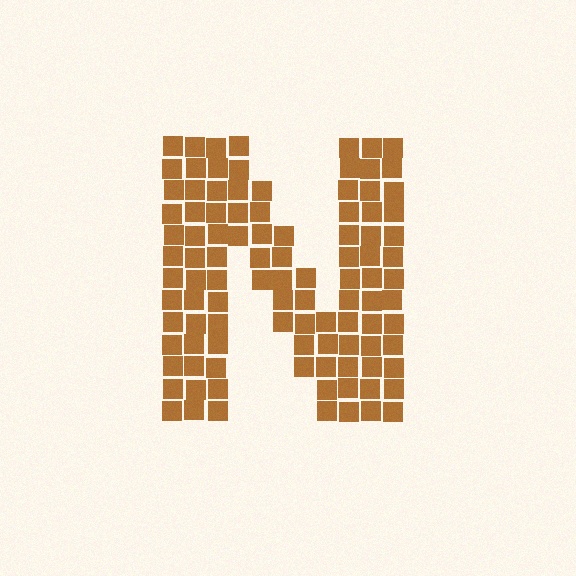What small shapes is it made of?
It is made of small squares.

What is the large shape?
The large shape is the letter N.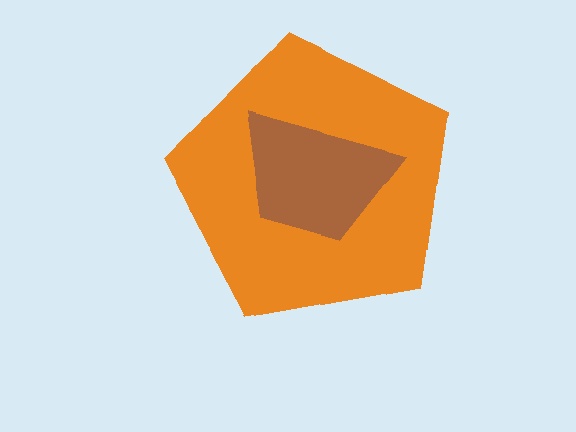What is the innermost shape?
The brown trapezoid.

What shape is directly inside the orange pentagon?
The brown trapezoid.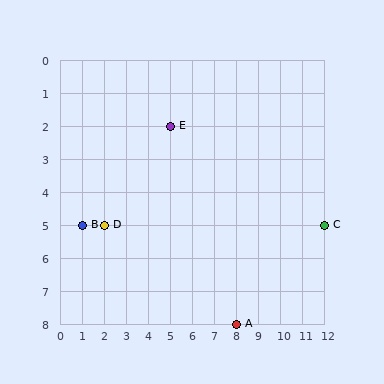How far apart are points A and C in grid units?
Points A and C are 4 columns and 3 rows apart (about 5.0 grid units diagonally).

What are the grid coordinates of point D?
Point D is at grid coordinates (2, 5).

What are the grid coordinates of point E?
Point E is at grid coordinates (5, 2).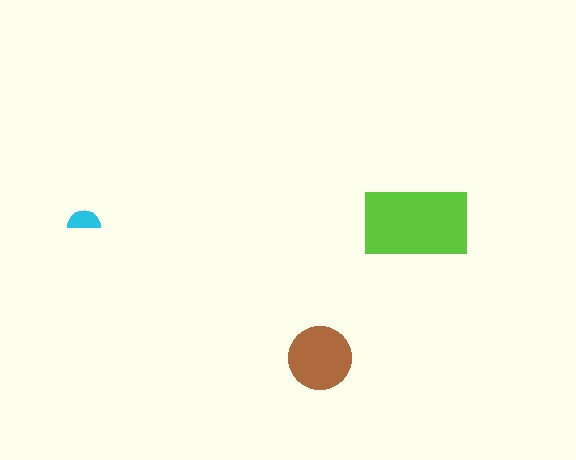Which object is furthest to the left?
The cyan semicircle is leftmost.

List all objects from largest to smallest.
The lime rectangle, the brown circle, the cyan semicircle.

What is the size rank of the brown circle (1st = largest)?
2nd.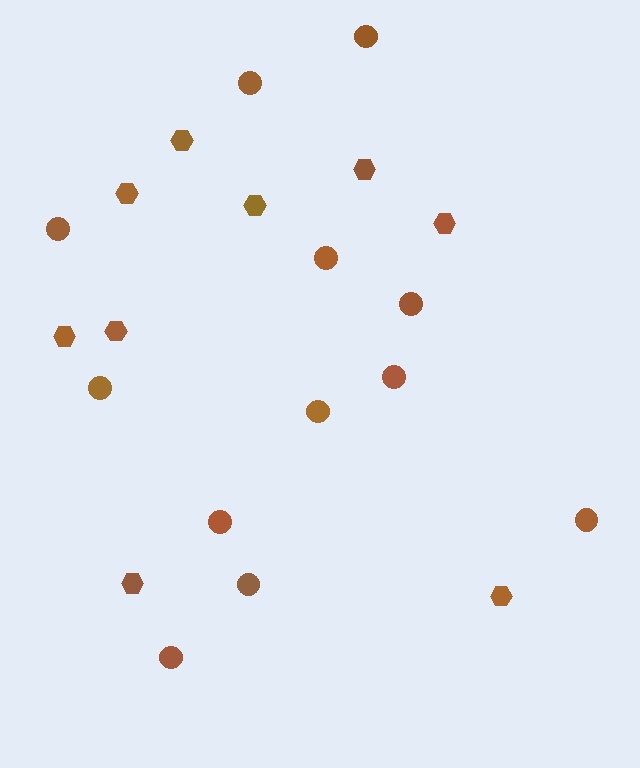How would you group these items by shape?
There are 2 groups: one group of hexagons (9) and one group of circles (12).